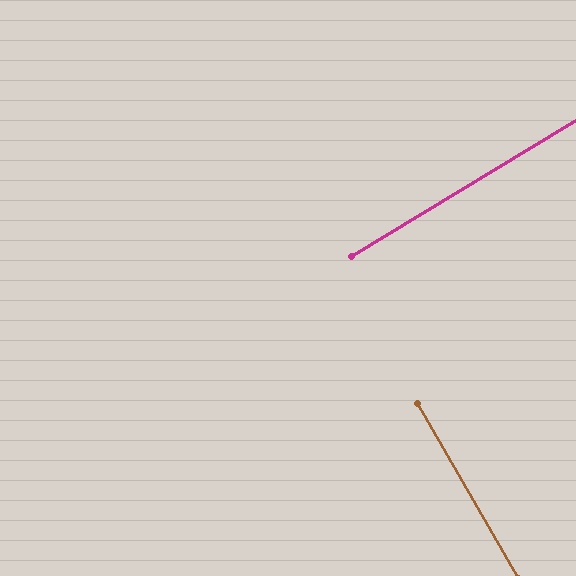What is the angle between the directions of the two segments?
Approximately 89 degrees.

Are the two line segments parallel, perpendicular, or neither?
Perpendicular — they meet at approximately 89°.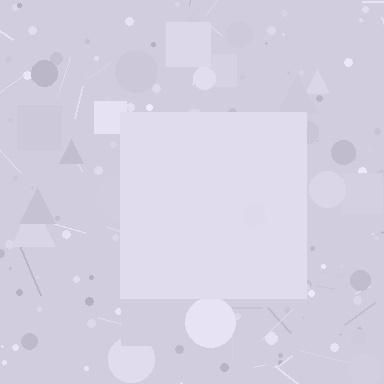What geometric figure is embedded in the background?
A square is embedded in the background.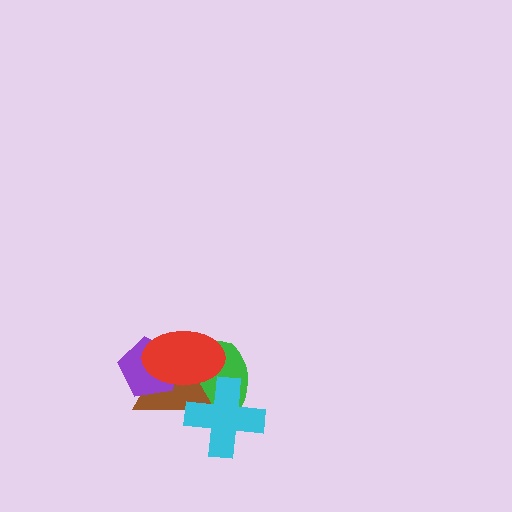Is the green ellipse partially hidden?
Yes, it is partially covered by another shape.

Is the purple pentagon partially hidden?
Yes, it is partially covered by another shape.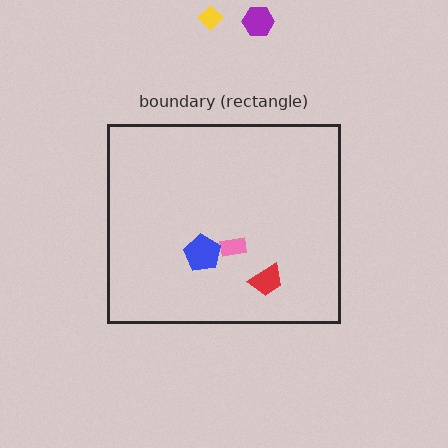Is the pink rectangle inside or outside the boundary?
Inside.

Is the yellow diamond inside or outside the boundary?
Outside.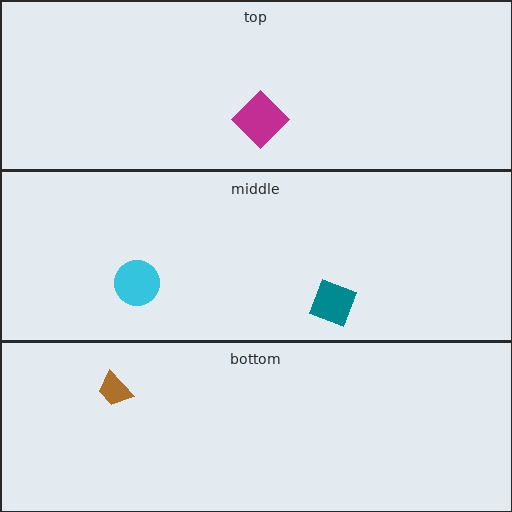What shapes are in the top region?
The magenta diamond.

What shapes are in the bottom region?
The brown trapezoid.